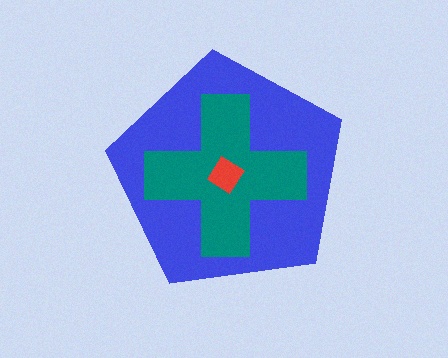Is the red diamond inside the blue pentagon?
Yes.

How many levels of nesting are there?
3.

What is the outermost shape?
The blue pentagon.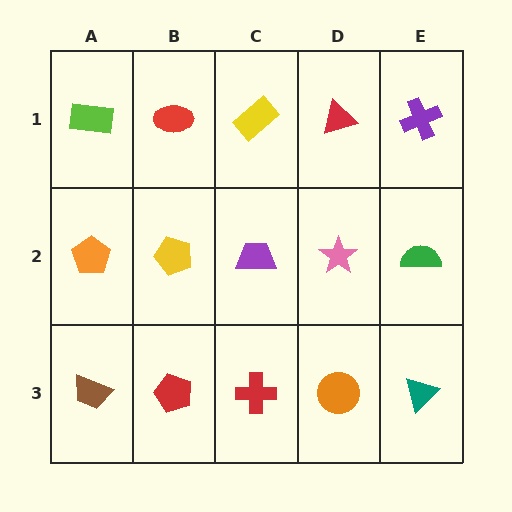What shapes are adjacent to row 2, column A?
A lime rectangle (row 1, column A), a brown trapezoid (row 3, column A), a yellow pentagon (row 2, column B).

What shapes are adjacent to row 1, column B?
A yellow pentagon (row 2, column B), a lime rectangle (row 1, column A), a yellow rectangle (row 1, column C).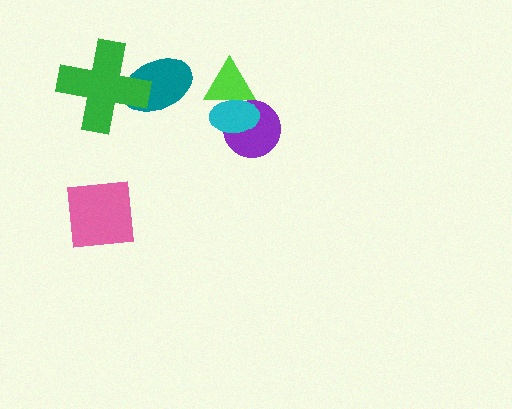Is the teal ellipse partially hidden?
Yes, it is partially covered by another shape.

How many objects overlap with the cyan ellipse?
2 objects overlap with the cyan ellipse.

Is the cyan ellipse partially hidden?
Yes, it is partially covered by another shape.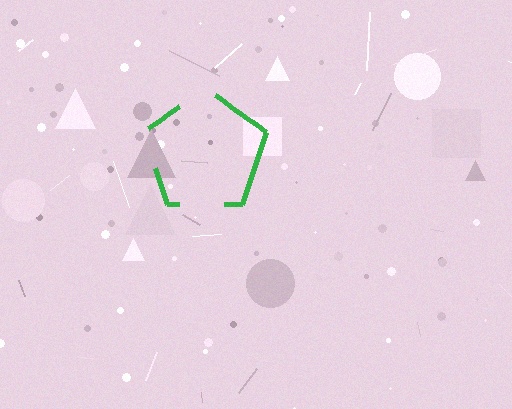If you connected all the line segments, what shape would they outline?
They would outline a pentagon.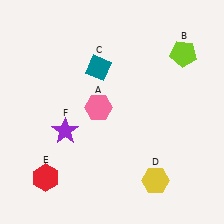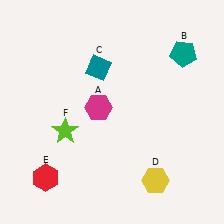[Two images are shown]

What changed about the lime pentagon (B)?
In Image 1, B is lime. In Image 2, it changed to teal.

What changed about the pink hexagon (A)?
In Image 1, A is pink. In Image 2, it changed to magenta.